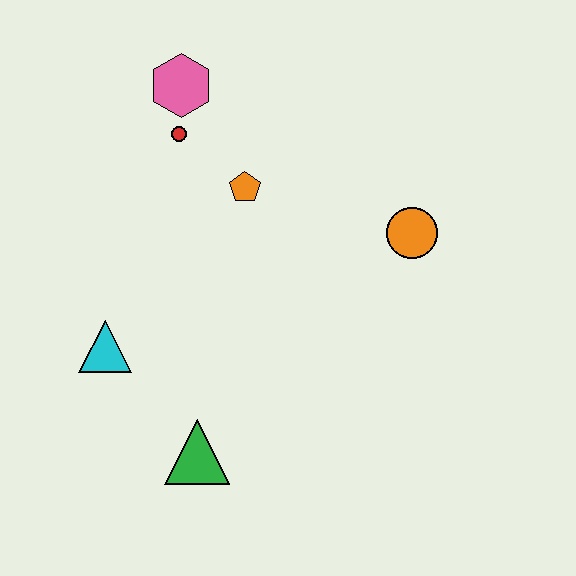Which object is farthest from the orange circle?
The cyan triangle is farthest from the orange circle.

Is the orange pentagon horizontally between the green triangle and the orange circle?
Yes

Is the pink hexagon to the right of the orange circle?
No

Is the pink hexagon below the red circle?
No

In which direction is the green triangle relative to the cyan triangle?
The green triangle is below the cyan triangle.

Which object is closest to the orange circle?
The orange pentagon is closest to the orange circle.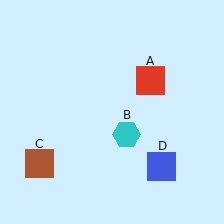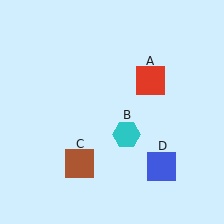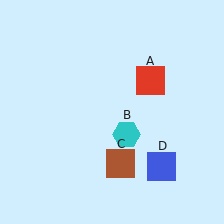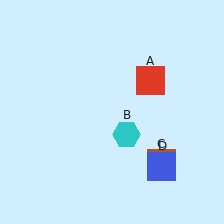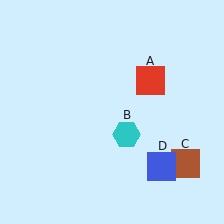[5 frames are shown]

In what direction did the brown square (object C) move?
The brown square (object C) moved right.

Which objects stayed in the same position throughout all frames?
Red square (object A) and cyan hexagon (object B) and blue square (object D) remained stationary.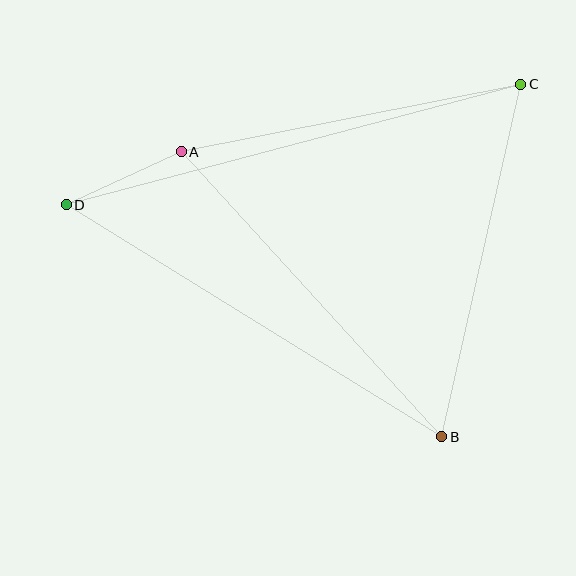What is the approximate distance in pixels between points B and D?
The distance between B and D is approximately 441 pixels.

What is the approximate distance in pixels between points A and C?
The distance between A and C is approximately 346 pixels.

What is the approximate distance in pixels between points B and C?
The distance between B and C is approximately 361 pixels.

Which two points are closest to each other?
Points A and D are closest to each other.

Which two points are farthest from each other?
Points C and D are farthest from each other.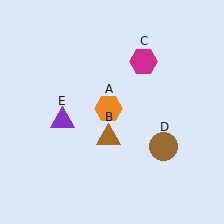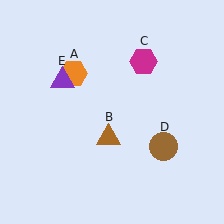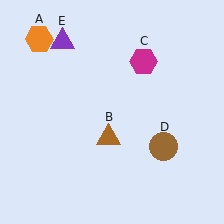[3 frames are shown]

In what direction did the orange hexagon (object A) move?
The orange hexagon (object A) moved up and to the left.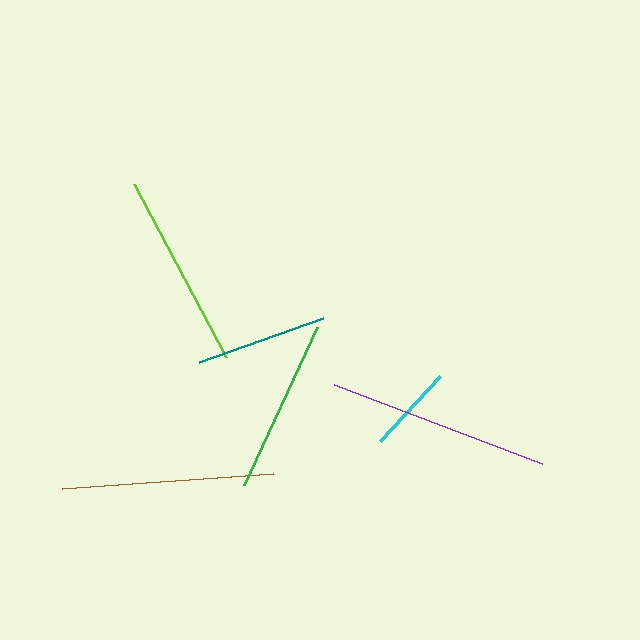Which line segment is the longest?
The purple line is the longest at approximately 222 pixels.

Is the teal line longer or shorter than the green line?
The green line is longer than the teal line.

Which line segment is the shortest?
The cyan line is the shortest at approximately 88 pixels.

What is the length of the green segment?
The green segment is approximately 174 pixels long.